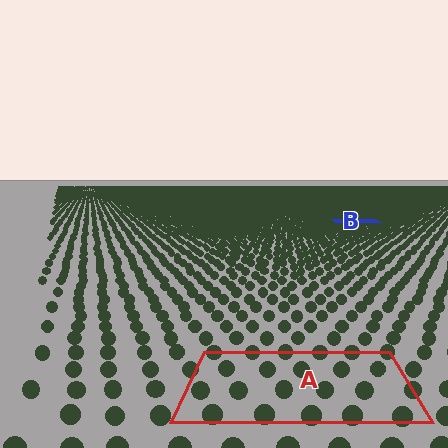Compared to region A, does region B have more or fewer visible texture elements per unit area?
Region B has more texture elements per unit area — they are packed more densely because it is farther away.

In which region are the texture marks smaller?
The texture marks are smaller in region B, because it is farther away.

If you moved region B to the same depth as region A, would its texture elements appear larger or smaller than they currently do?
They would appear larger. At a closer depth, the same texture elements are projected at a bigger on-screen size.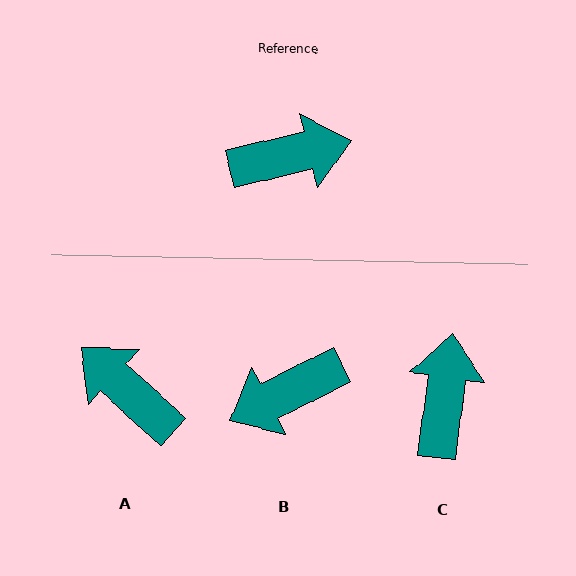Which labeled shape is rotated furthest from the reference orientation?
B, about 166 degrees away.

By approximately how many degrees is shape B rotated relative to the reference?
Approximately 166 degrees clockwise.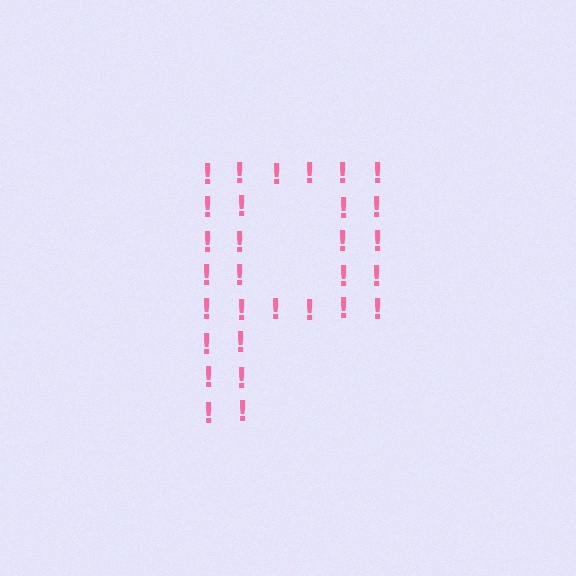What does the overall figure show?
The overall figure shows the letter P.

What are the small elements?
The small elements are exclamation marks.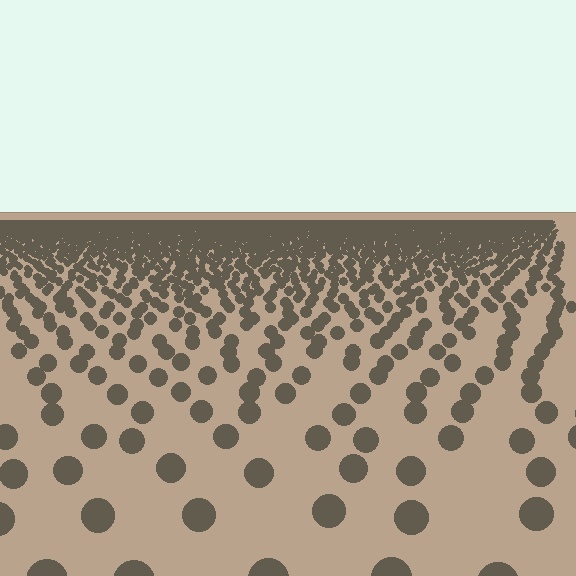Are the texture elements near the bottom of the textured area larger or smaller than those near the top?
Larger. Near the bottom, elements are closer to the viewer and appear at a bigger on-screen size.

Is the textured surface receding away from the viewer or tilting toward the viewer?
The surface is receding away from the viewer. Texture elements get smaller and denser toward the top.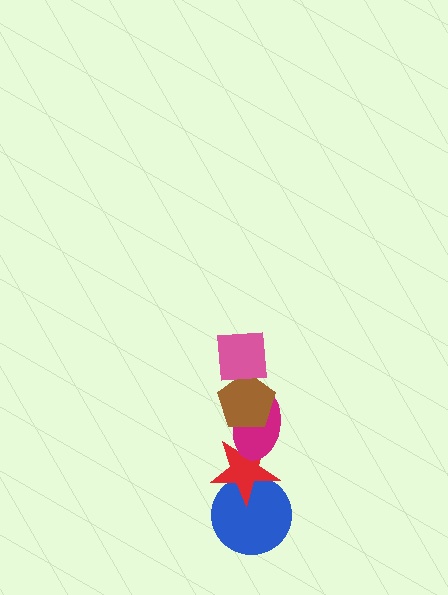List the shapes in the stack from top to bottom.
From top to bottom: the pink square, the brown pentagon, the magenta ellipse, the red star, the blue circle.